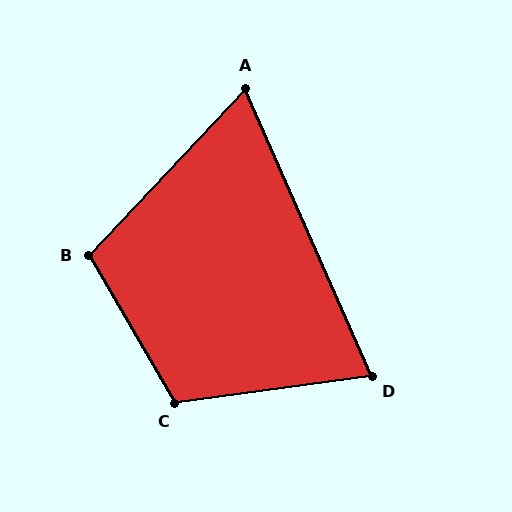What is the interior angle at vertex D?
Approximately 74 degrees (acute).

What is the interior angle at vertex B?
Approximately 106 degrees (obtuse).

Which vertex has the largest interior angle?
C, at approximately 113 degrees.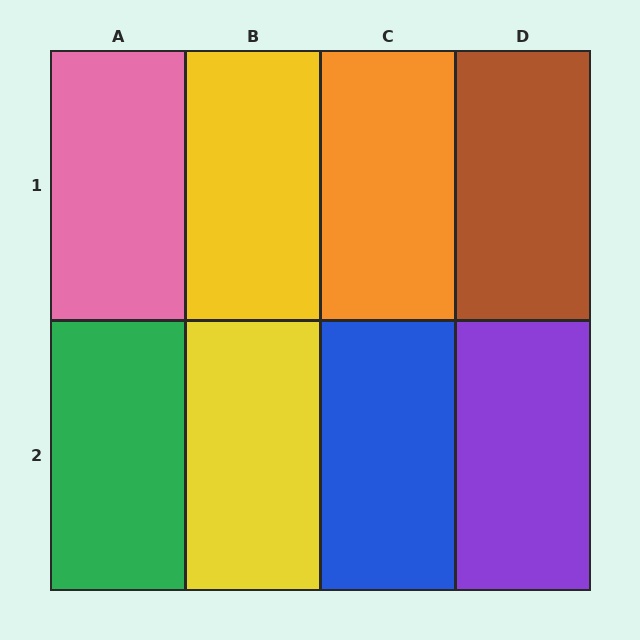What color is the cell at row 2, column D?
Purple.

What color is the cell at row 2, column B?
Yellow.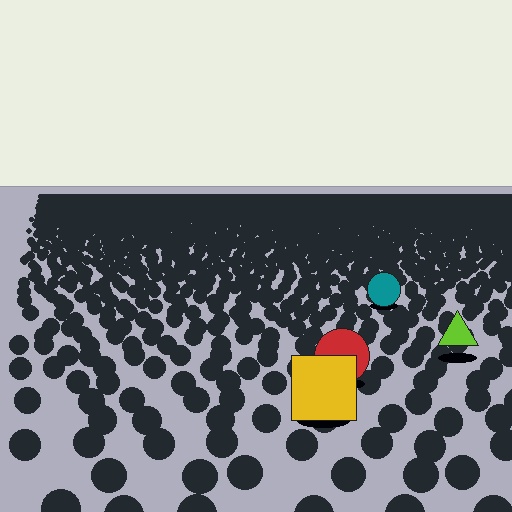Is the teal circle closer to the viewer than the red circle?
No. The red circle is closer — you can tell from the texture gradient: the ground texture is coarser near it.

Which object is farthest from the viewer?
The teal circle is farthest from the viewer. It appears smaller and the ground texture around it is denser.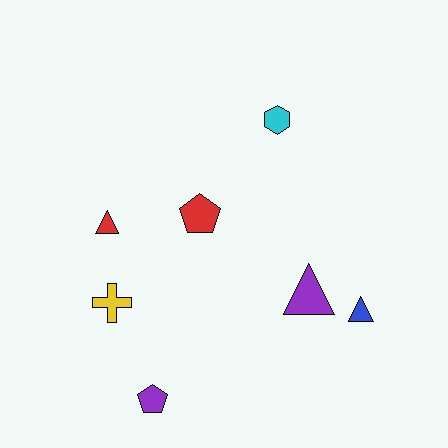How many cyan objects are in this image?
There is 1 cyan object.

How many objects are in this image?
There are 7 objects.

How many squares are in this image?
There are no squares.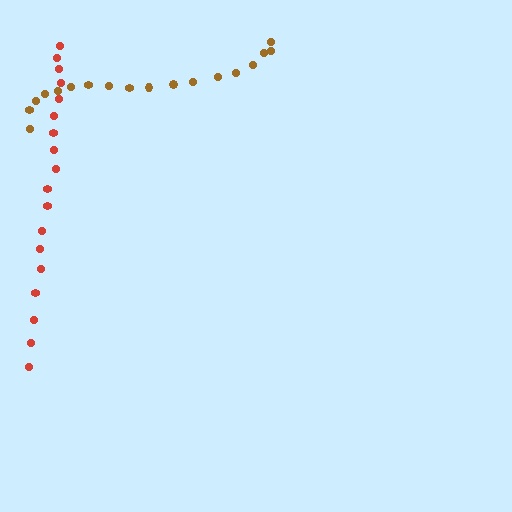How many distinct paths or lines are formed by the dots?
There are 2 distinct paths.